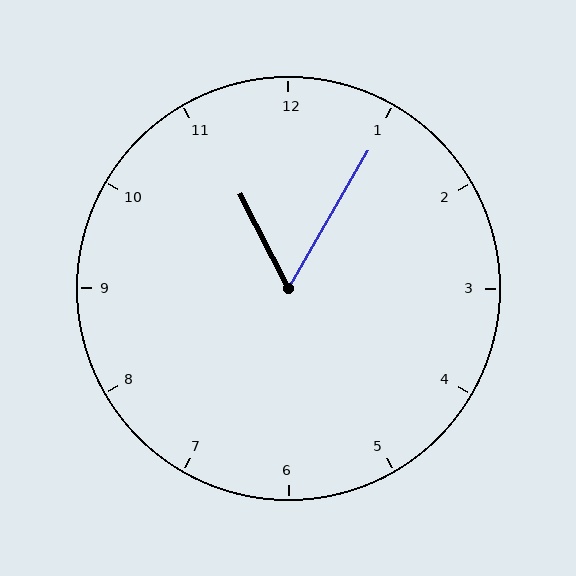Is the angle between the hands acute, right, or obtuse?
It is acute.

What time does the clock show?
11:05.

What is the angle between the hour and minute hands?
Approximately 58 degrees.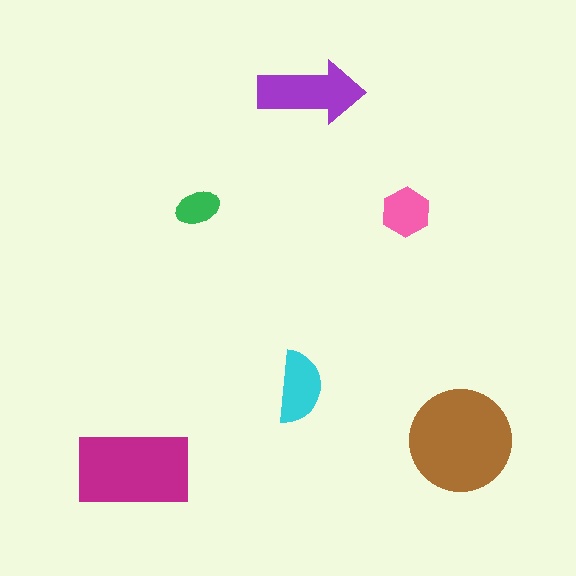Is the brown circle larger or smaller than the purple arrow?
Larger.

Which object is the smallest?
The green ellipse.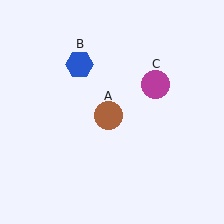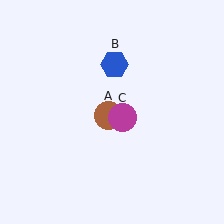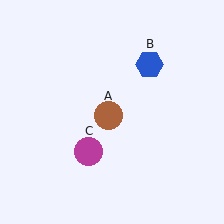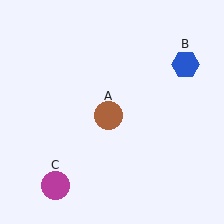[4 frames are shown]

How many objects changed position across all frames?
2 objects changed position: blue hexagon (object B), magenta circle (object C).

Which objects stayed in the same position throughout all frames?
Brown circle (object A) remained stationary.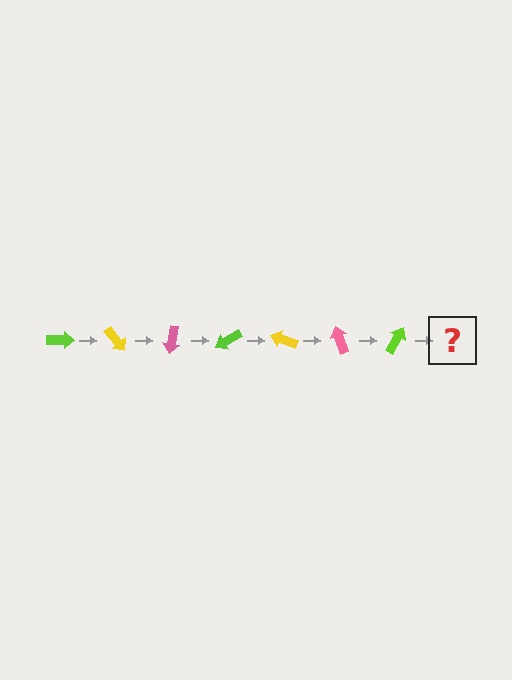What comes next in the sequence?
The next element should be a yellow arrow, rotated 350 degrees from the start.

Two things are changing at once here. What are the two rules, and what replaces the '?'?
The two rules are that it rotates 50 degrees each step and the color cycles through lime, yellow, and pink. The '?' should be a yellow arrow, rotated 350 degrees from the start.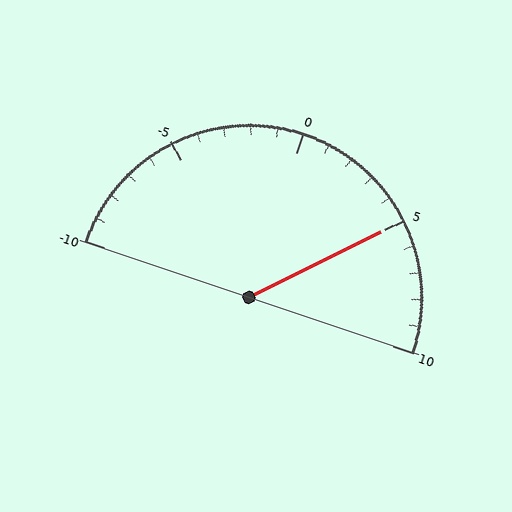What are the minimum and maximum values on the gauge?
The gauge ranges from -10 to 10.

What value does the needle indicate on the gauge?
The needle indicates approximately 5.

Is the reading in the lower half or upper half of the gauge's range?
The reading is in the upper half of the range (-10 to 10).